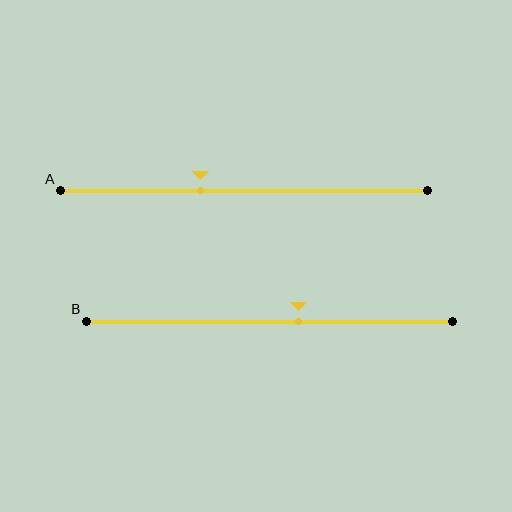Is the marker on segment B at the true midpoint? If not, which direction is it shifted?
No, the marker on segment B is shifted to the right by about 8% of the segment length.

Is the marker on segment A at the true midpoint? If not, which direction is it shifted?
No, the marker on segment A is shifted to the left by about 12% of the segment length.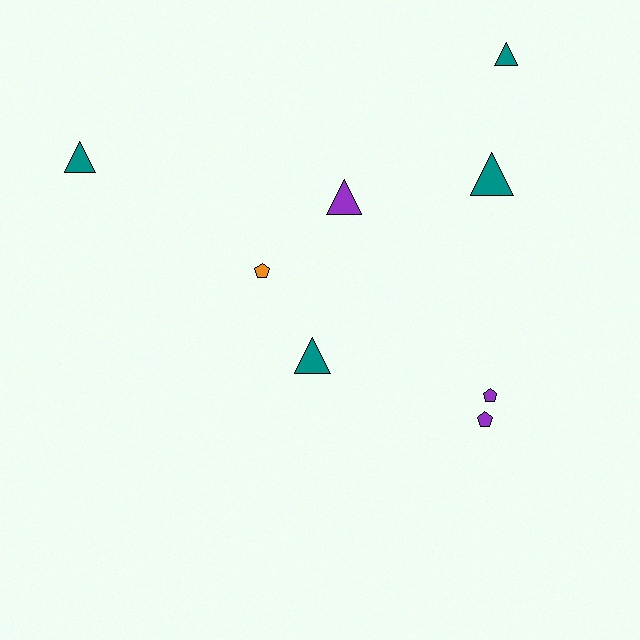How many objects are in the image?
There are 8 objects.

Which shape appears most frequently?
Triangle, with 5 objects.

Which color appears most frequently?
Teal, with 4 objects.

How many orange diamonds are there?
There are no orange diamonds.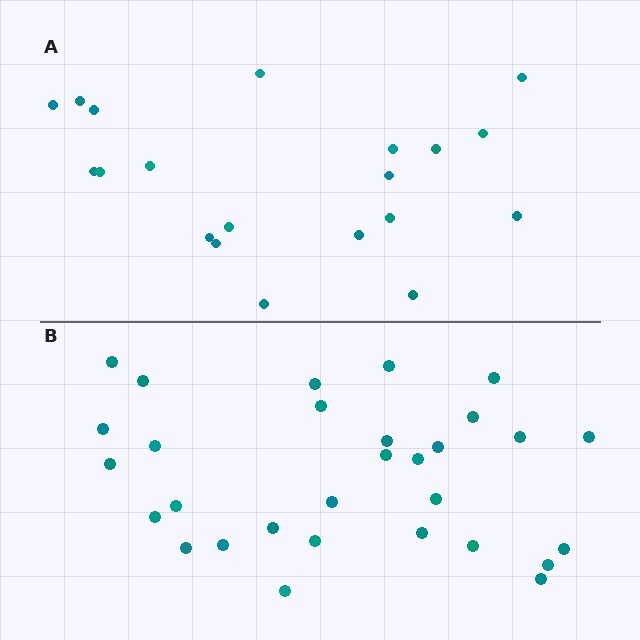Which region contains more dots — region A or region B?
Region B (the bottom region) has more dots.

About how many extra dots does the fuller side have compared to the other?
Region B has roughly 10 or so more dots than region A.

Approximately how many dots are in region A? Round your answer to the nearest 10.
About 20 dots.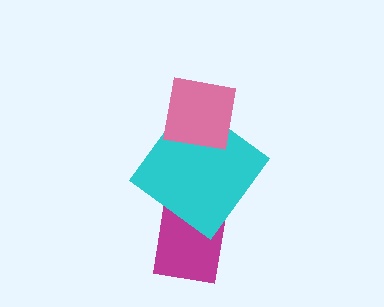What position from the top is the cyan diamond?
The cyan diamond is 2nd from the top.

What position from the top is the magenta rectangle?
The magenta rectangle is 3rd from the top.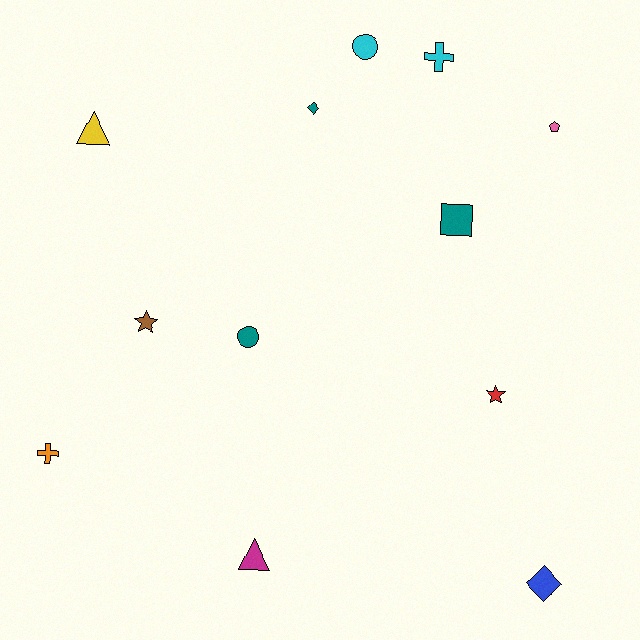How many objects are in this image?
There are 12 objects.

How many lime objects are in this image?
There are no lime objects.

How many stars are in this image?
There are 2 stars.